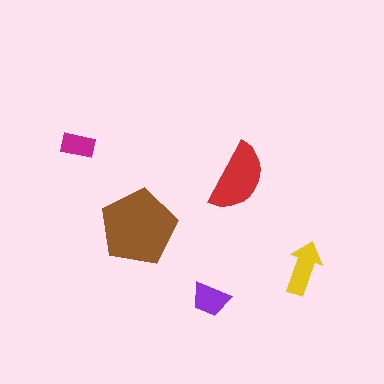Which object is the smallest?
The magenta rectangle.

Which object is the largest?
The brown pentagon.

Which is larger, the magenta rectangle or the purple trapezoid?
The purple trapezoid.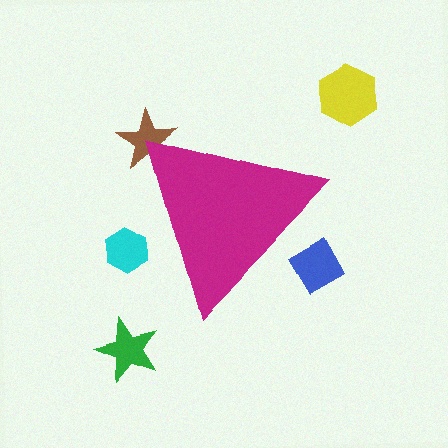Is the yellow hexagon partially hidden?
No, the yellow hexagon is fully visible.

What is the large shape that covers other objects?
A magenta triangle.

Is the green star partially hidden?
No, the green star is fully visible.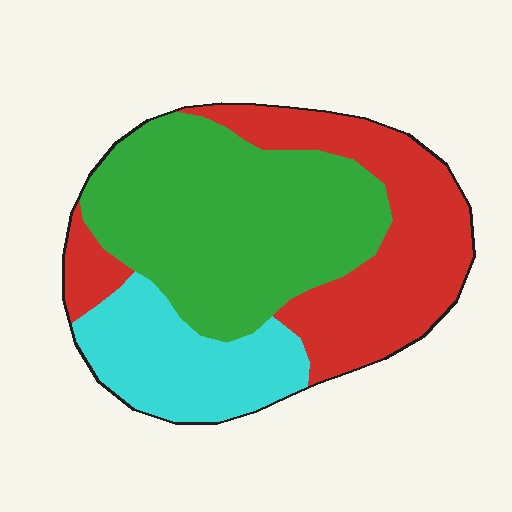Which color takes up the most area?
Green, at roughly 45%.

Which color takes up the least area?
Cyan, at roughly 20%.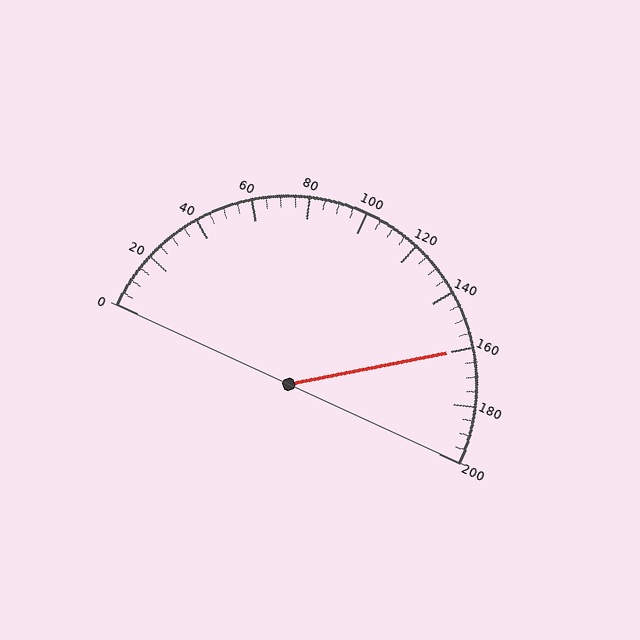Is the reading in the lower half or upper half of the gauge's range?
The reading is in the upper half of the range (0 to 200).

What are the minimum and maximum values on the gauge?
The gauge ranges from 0 to 200.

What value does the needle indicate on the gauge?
The needle indicates approximately 160.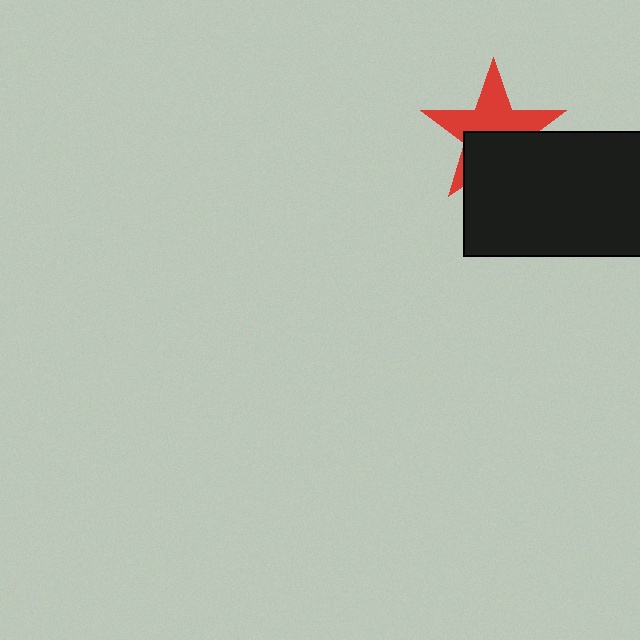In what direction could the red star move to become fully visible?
The red star could move up. That would shift it out from behind the black rectangle entirely.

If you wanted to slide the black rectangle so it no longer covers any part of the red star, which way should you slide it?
Slide it down — that is the most direct way to separate the two shapes.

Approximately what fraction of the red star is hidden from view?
Roughly 43% of the red star is hidden behind the black rectangle.